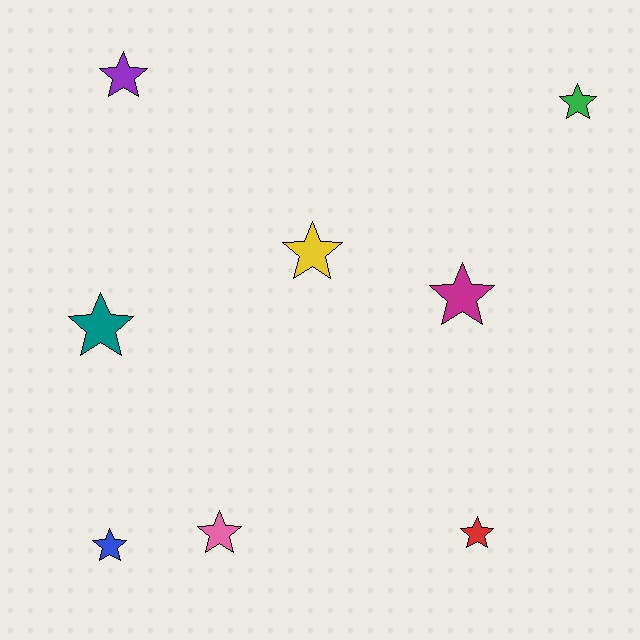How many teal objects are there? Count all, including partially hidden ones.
There is 1 teal object.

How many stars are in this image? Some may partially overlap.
There are 8 stars.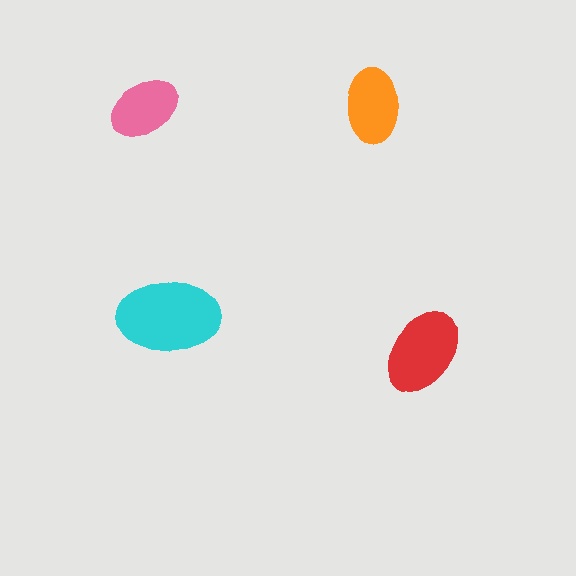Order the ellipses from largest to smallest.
the cyan one, the red one, the orange one, the pink one.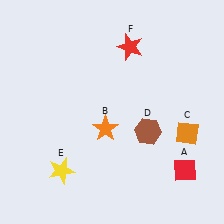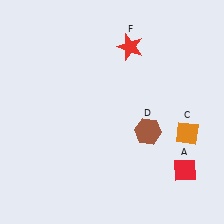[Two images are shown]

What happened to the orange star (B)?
The orange star (B) was removed in Image 2. It was in the bottom-left area of Image 1.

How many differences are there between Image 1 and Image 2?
There are 2 differences between the two images.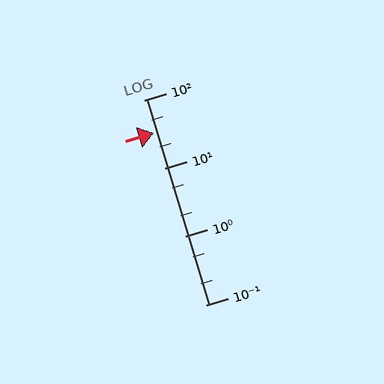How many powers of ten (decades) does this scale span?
The scale spans 3 decades, from 0.1 to 100.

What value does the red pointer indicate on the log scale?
The pointer indicates approximately 33.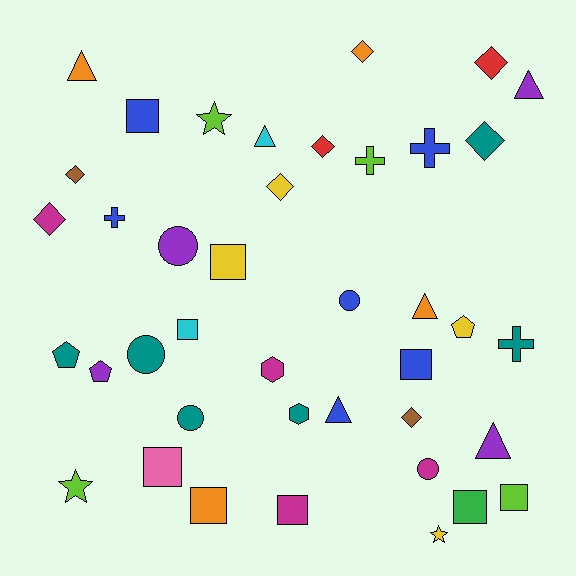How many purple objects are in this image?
There are 4 purple objects.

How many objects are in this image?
There are 40 objects.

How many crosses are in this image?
There are 4 crosses.